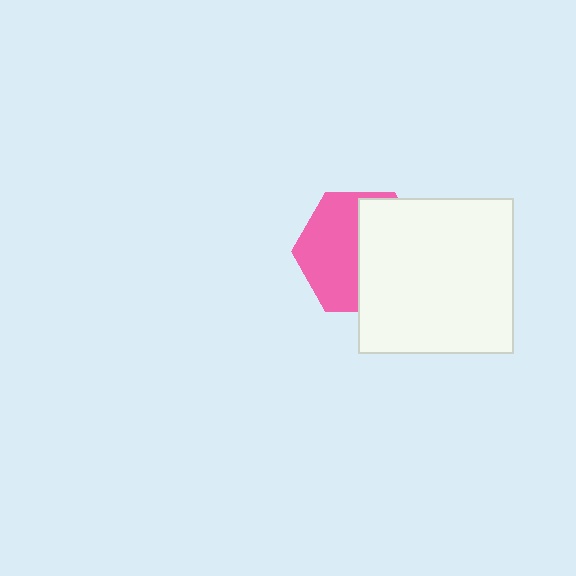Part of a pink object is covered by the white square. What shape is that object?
It is a hexagon.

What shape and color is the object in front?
The object in front is a white square.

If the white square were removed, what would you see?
You would see the complete pink hexagon.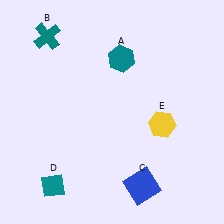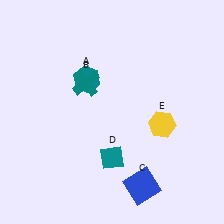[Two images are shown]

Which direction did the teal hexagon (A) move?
The teal hexagon (A) moved left.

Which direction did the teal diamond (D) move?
The teal diamond (D) moved right.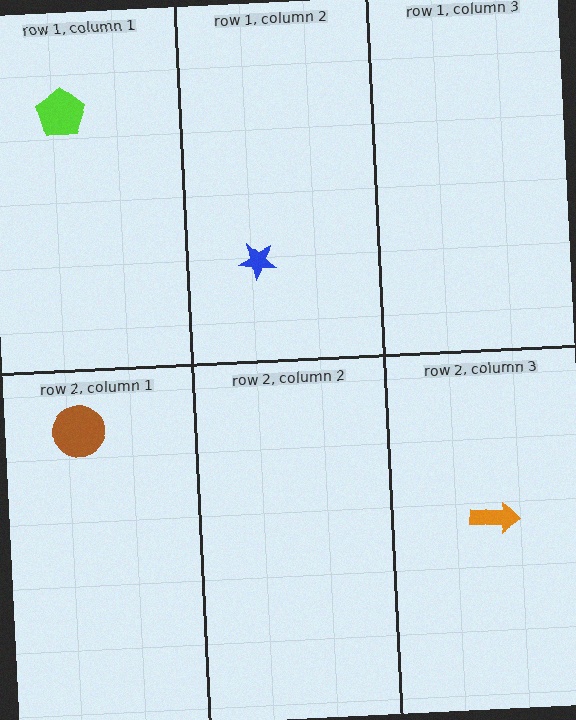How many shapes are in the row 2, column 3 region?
1.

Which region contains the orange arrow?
The row 2, column 3 region.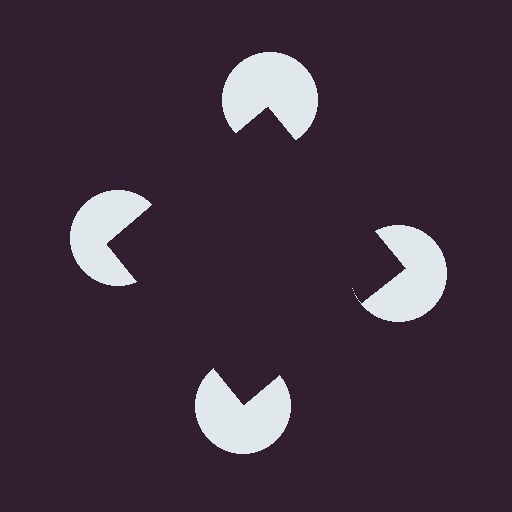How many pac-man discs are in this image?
There are 4 — one at each vertex of the illusory square.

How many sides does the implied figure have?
4 sides.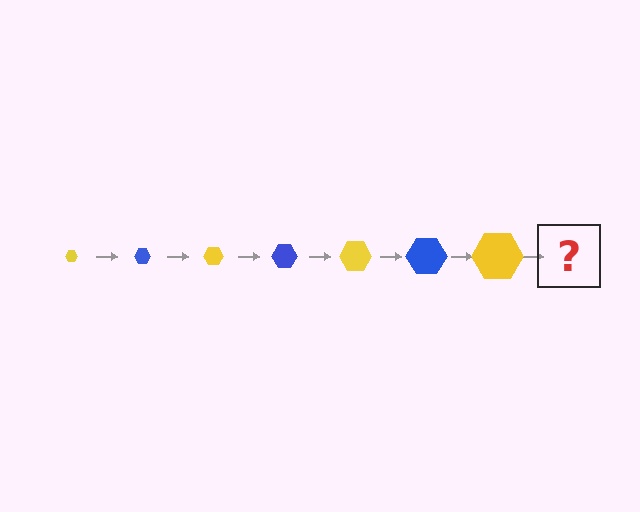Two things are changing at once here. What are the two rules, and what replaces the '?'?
The two rules are that the hexagon grows larger each step and the color cycles through yellow and blue. The '?' should be a blue hexagon, larger than the previous one.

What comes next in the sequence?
The next element should be a blue hexagon, larger than the previous one.